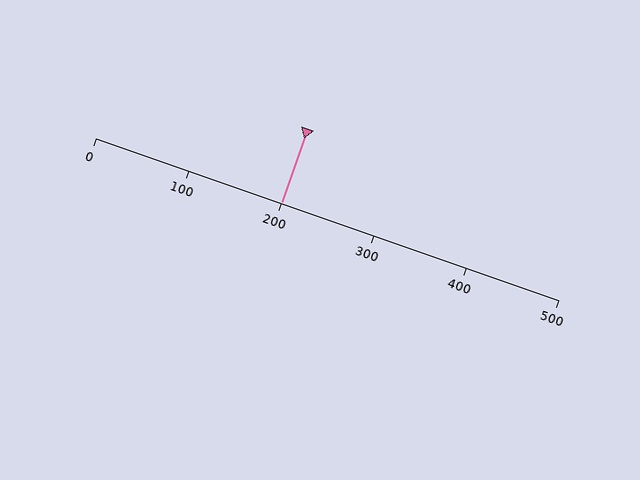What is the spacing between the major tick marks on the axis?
The major ticks are spaced 100 apart.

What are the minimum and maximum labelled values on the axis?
The axis runs from 0 to 500.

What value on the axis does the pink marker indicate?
The marker indicates approximately 200.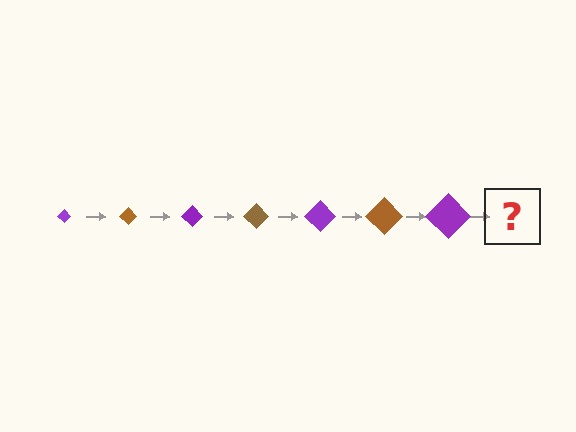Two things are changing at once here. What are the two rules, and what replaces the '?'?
The two rules are that the diamond grows larger each step and the color cycles through purple and brown. The '?' should be a brown diamond, larger than the previous one.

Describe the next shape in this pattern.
It should be a brown diamond, larger than the previous one.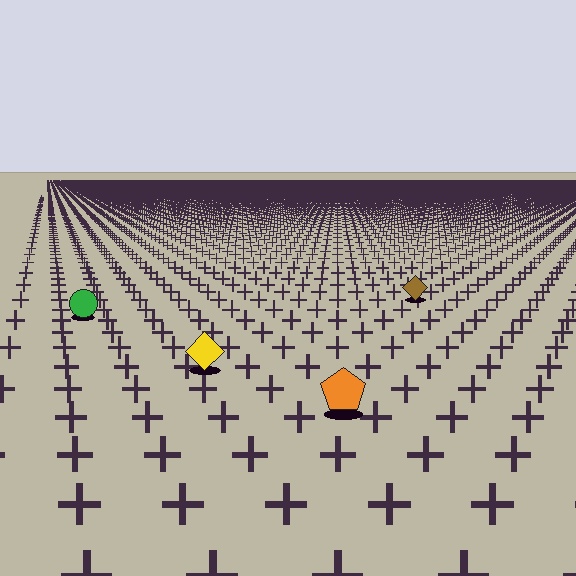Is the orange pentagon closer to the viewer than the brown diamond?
Yes. The orange pentagon is closer — you can tell from the texture gradient: the ground texture is coarser near it.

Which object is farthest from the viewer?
The brown diamond is farthest from the viewer. It appears smaller and the ground texture around it is denser.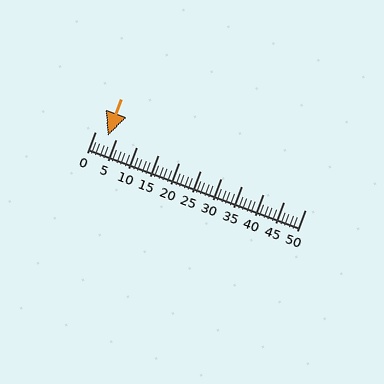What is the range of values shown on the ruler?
The ruler shows values from 0 to 50.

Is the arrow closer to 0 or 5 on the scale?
The arrow is closer to 5.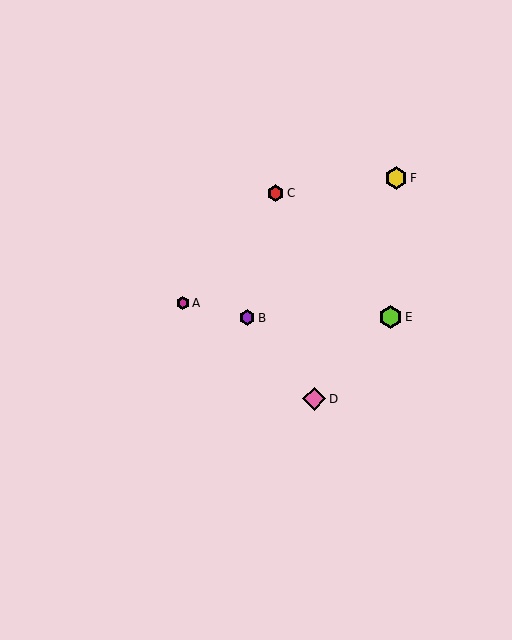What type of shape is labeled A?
Shape A is a magenta hexagon.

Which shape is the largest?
The pink diamond (labeled D) is the largest.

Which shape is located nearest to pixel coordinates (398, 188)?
The yellow hexagon (labeled F) at (396, 178) is nearest to that location.